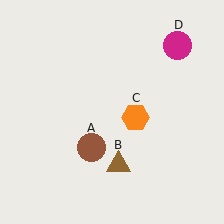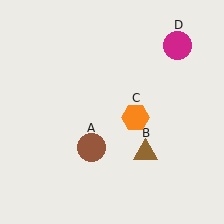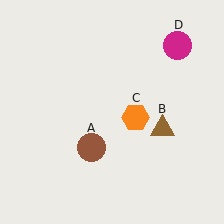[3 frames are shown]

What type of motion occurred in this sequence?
The brown triangle (object B) rotated counterclockwise around the center of the scene.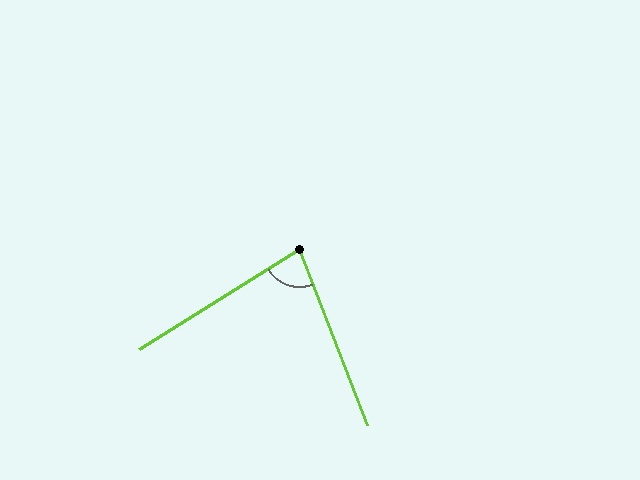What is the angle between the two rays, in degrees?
Approximately 79 degrees.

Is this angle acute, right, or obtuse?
It is acute.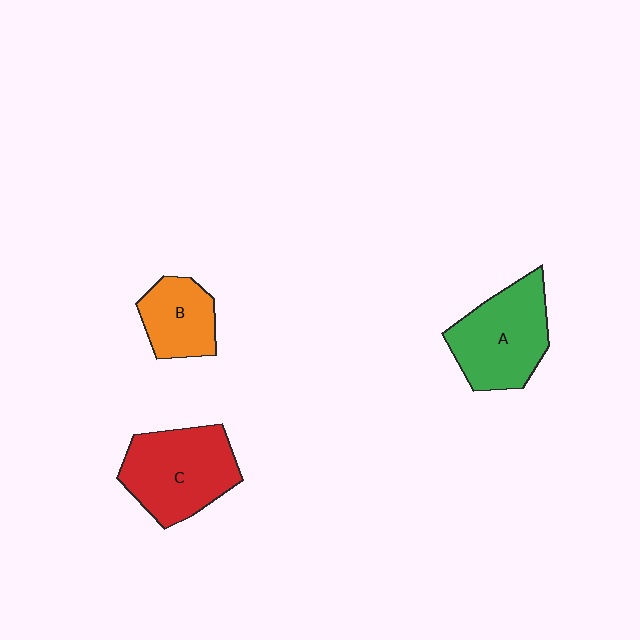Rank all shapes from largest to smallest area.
From largest to smallest: C (red), A (green), B (orange).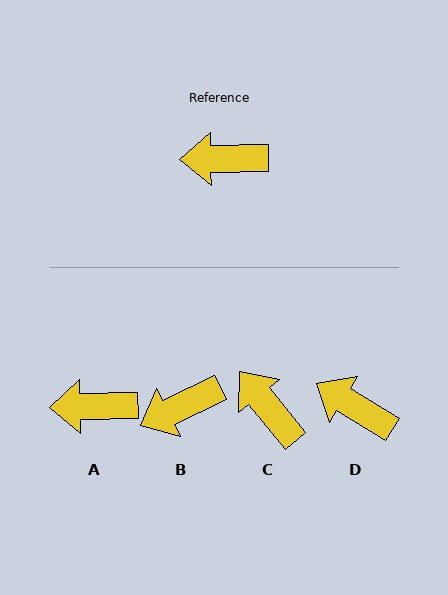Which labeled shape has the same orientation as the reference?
A.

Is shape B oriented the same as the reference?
No, it is off by about 25 degrees.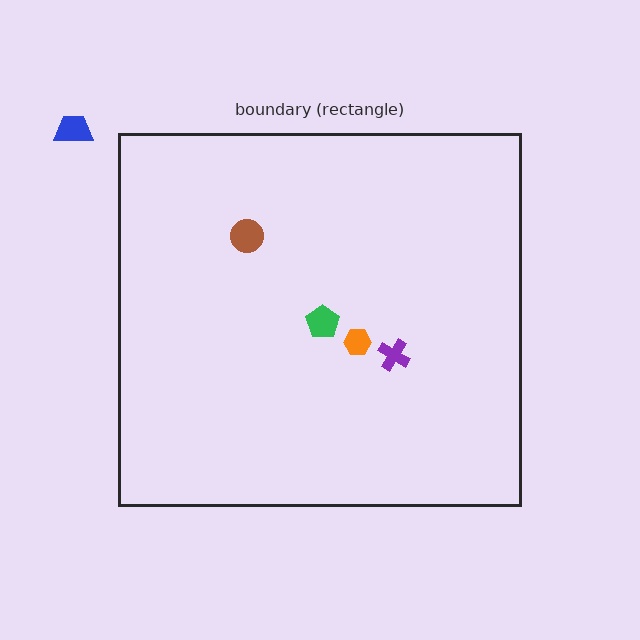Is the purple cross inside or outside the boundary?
Inside.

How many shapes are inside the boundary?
4 inside, 1 outside.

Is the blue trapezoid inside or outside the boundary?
Outside.